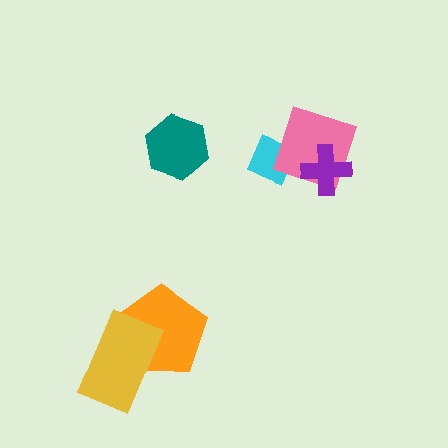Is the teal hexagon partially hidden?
No, no other shape covers it.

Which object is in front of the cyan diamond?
The pink diamond is in front of the cyan diamond.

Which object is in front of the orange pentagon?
The yellow rectangle is in front of the orange pentagon.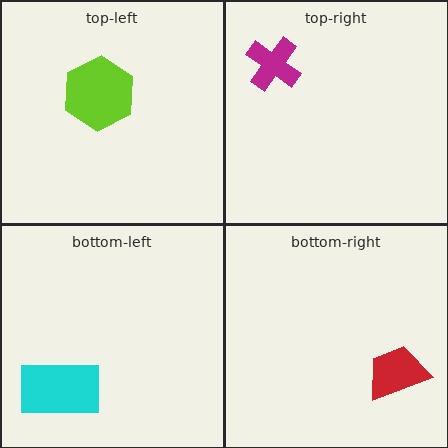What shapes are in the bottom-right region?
The red trapezoid.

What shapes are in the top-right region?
The magenta cross.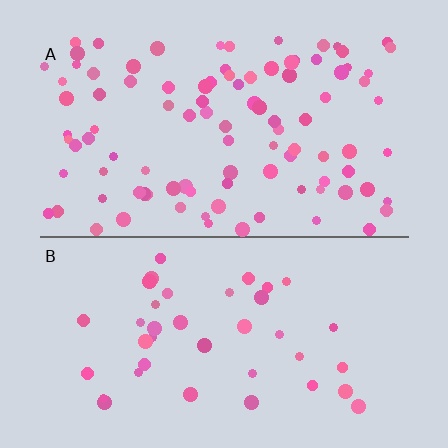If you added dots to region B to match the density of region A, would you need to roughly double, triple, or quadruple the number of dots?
Approximately triple.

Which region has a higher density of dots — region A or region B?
A (the top).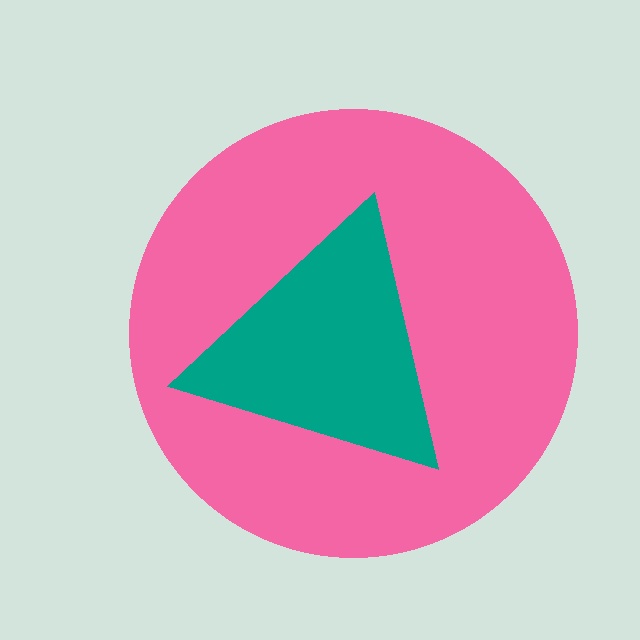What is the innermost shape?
The teal triangle.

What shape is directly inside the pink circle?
The teal triangle.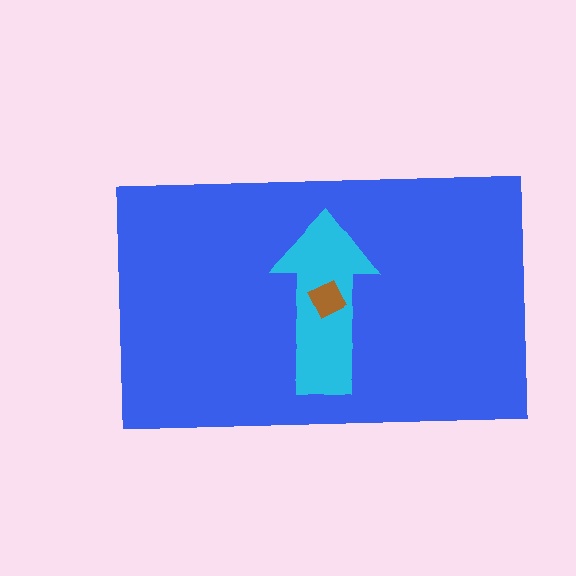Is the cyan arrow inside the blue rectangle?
Yes.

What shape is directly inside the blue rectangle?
The cyan arrow.